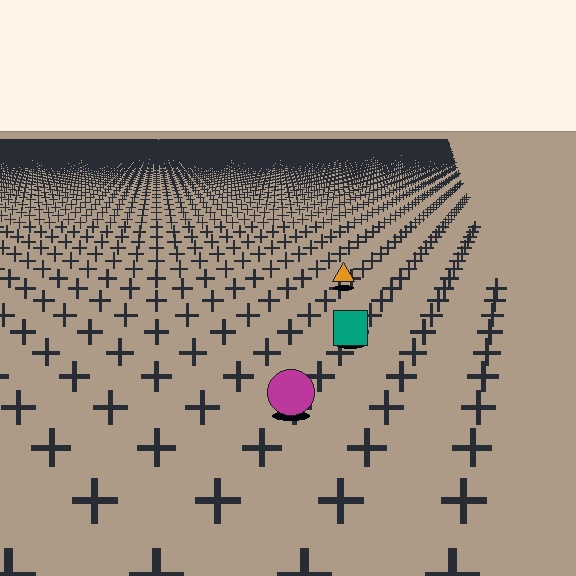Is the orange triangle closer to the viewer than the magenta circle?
No. The magenta circle is closer — you can tell from the texture gradient: the ground texture is coarser near it.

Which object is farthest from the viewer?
The orange triangle is farthest from the viewer. It appears smaller and the ground texture around it is denser.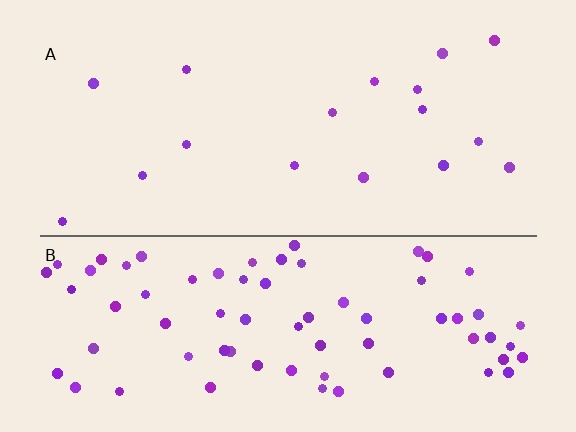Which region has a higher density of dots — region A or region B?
B (the bottom).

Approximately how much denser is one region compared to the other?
Approximately 4.3× — region B over region A.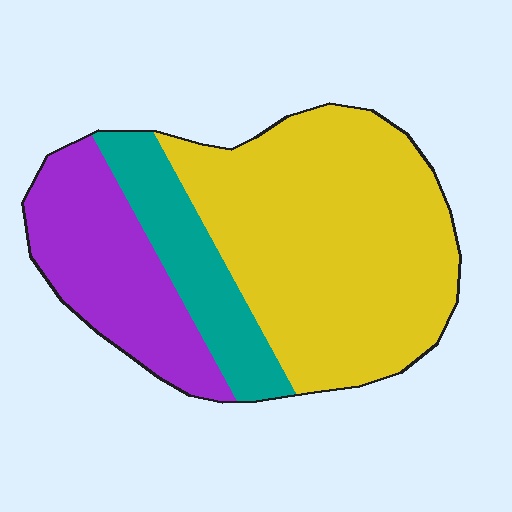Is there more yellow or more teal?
Yellow.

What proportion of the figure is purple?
Purple takes up between a sixth and a third of the figure.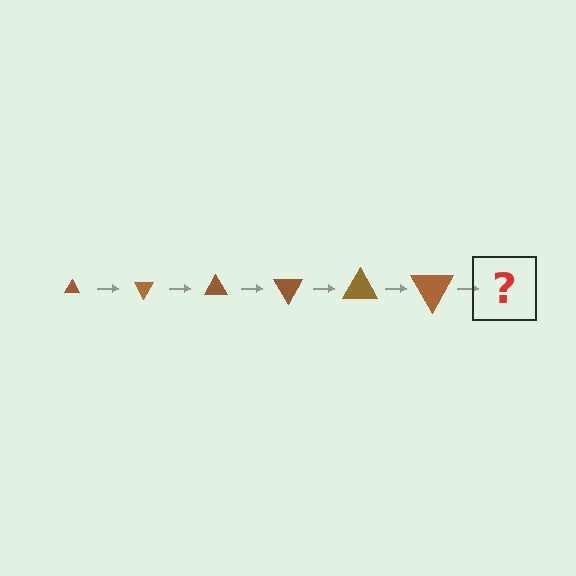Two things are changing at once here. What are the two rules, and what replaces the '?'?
The two rules are that the triangle grows larger each step and it rotates 60 degrees each step. The '?' should be a triangle, larger than the previous one and rotated 360 degrees from the start.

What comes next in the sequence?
The next element should be a triangle, larger than the previous one and rotated 360 degrees from the start.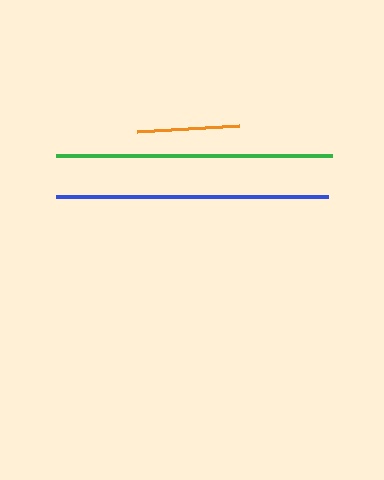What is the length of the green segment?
The green segment is approximately 276 pixels long.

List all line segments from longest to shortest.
From longest to shortest: green, blue, orange.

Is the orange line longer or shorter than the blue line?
The blue line is longer than the orange line.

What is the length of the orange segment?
The orange segment is approximately 103 pixels long.